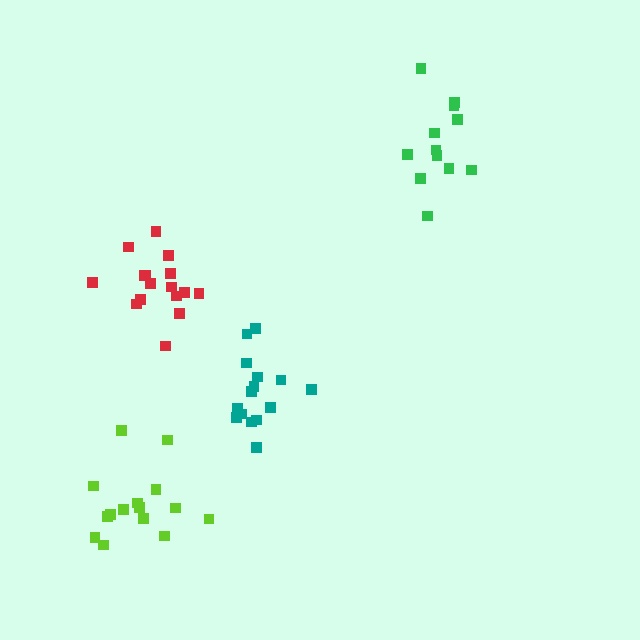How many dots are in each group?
Group 1: 16 dots, Group 2: 15 dots, Group 3: 12 dots, Group 4: 15 dots (58 total).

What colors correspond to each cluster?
The clusters are colored: red, teal, green, lime.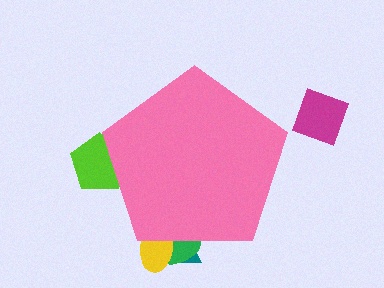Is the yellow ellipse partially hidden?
Yes, the yellow ellipse is partially hidden behind the pink pentagon.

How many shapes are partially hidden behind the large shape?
4 shapes are partially hidden.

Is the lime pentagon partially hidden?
Yes, the lime pentagon is partially hidden behind the pink pentagon.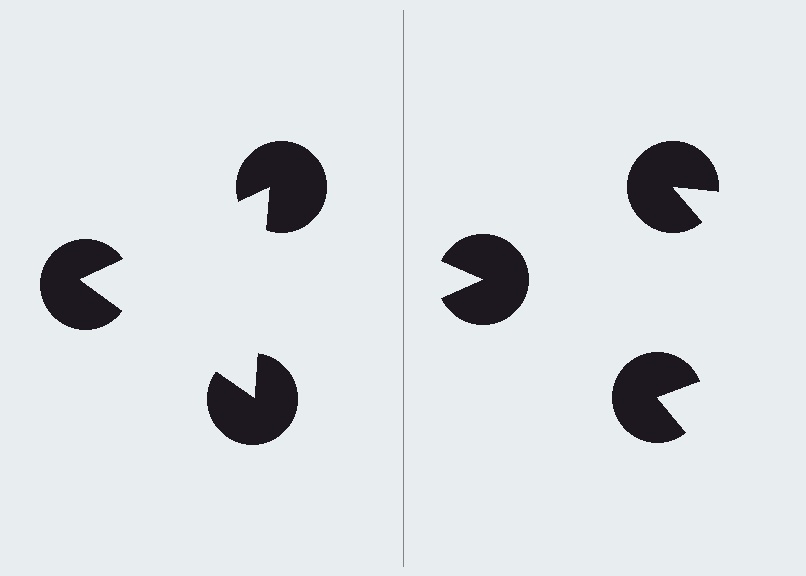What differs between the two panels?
The pac-man discs are positioned identically on both sides; only the wedge orientations differ. On the left they align to a triangle; on the right they are misaligned.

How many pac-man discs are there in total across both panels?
6 — 3 on each side.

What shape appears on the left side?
An illusory triangle.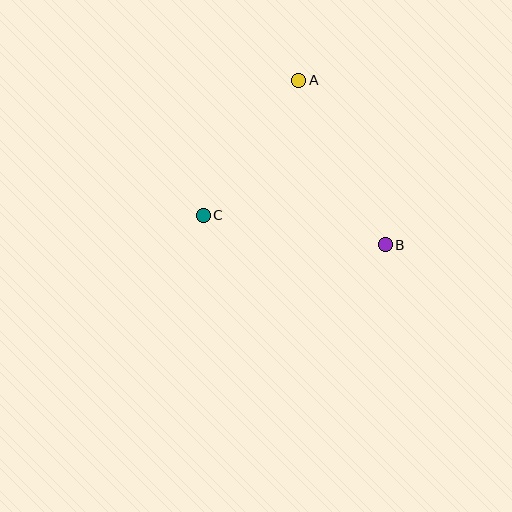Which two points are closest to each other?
Points A and C are closest to each other.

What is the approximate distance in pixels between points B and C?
The distance between B and C is approximately 184 pixels.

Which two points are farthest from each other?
Points A and B are farthest from each other.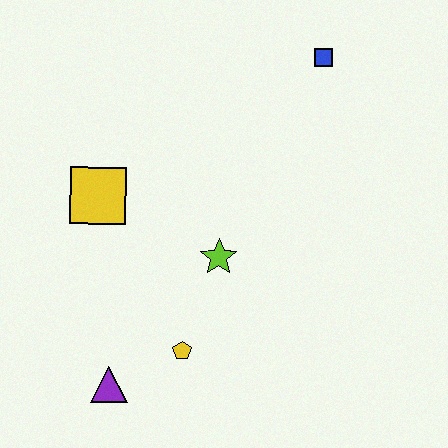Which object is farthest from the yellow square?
The blue square is farthest from the yellow square.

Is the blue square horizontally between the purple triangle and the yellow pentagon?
No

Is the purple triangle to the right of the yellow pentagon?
No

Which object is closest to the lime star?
The yellow pentagon is closest to the lime star.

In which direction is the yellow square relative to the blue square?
The yellow square is to the left of the blue square.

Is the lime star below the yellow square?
Yes